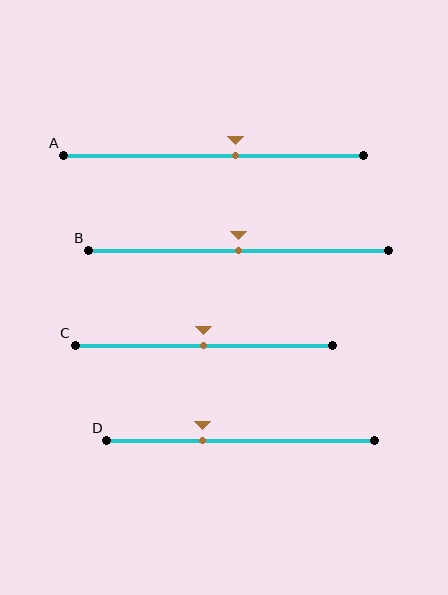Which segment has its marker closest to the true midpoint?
Segment B has its marker closest to the true midpoint.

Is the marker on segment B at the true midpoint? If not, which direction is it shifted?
Yes, the marker on segment B is at the true midpoint.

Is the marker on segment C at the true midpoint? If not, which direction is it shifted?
Yes, the marker on segment C is at the true midpoint.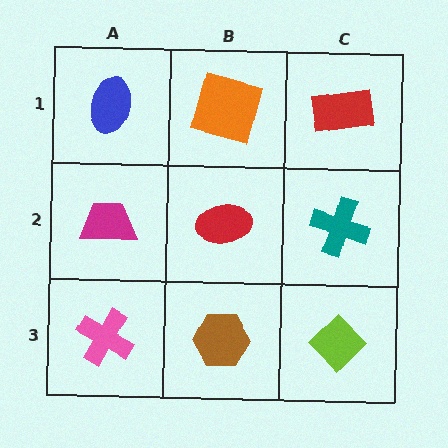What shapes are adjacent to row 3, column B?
A red ellipse (row 2, column B), a pink cross (row 3, column A), a lime diamond (row 3, column C).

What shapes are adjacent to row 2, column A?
A blue ellipse (row 1, column A), a pink cross (row 3, column A), a red ellipse (row 2, column B).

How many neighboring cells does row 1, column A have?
2.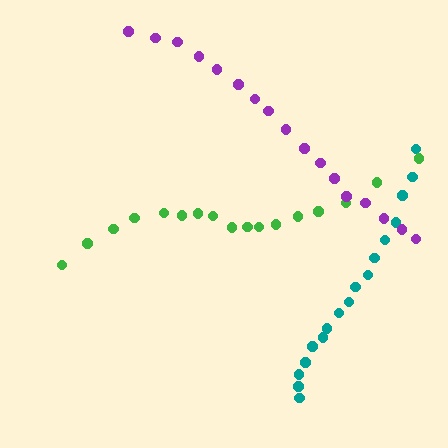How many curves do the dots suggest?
There are 3 distinct paths.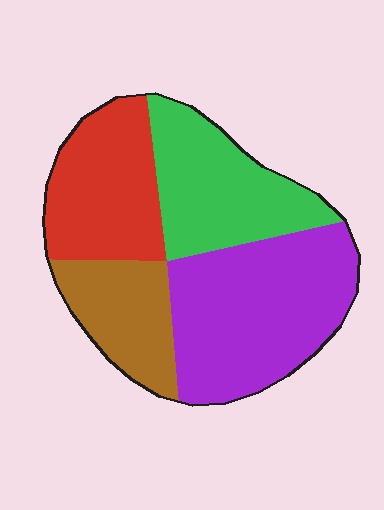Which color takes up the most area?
Purple, at roughly 35%.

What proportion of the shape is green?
Green takes up about one quarter (1/4) of the shape.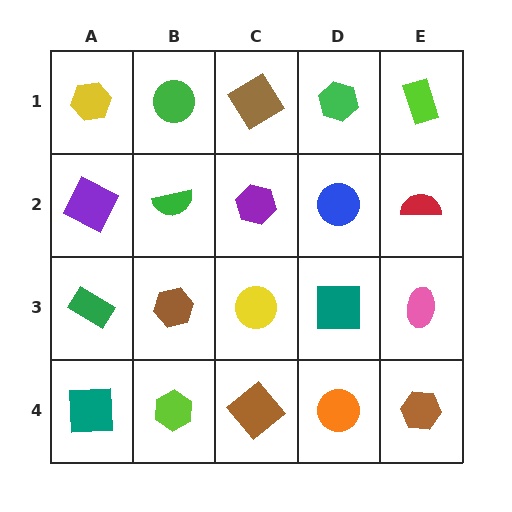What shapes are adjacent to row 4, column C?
A yellow circle (row 3, column C), a lime hexagon (row 4, column B), an orange circle (row 4, column D).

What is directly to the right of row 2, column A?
A green semicircle.